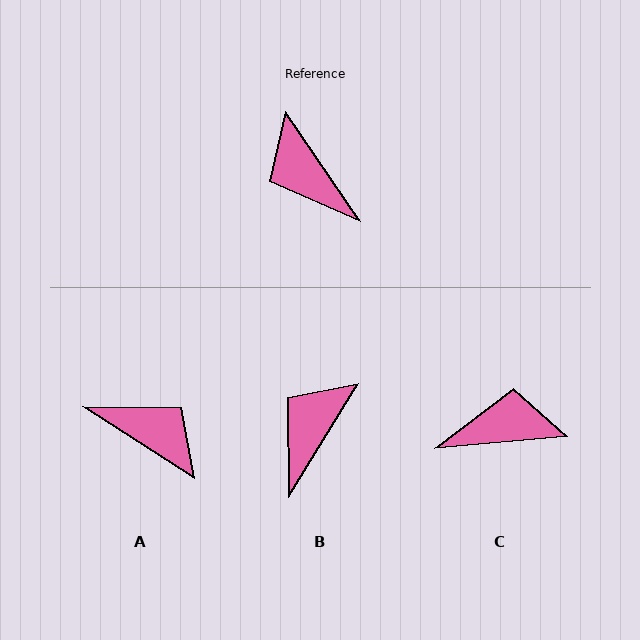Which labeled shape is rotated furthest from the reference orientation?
A, about 157 degrees away.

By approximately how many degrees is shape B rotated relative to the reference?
Approximately 66 degrees clockwise.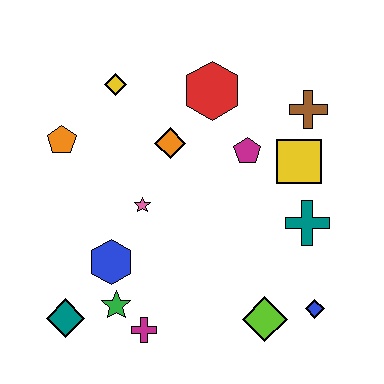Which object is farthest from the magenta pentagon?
The teal diamond is farthest from the magenta pentagon.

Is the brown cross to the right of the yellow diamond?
Yes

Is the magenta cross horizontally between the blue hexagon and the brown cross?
Yes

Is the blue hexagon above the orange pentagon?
No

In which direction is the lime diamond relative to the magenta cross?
The lime diamond is to the right of the magenta cross.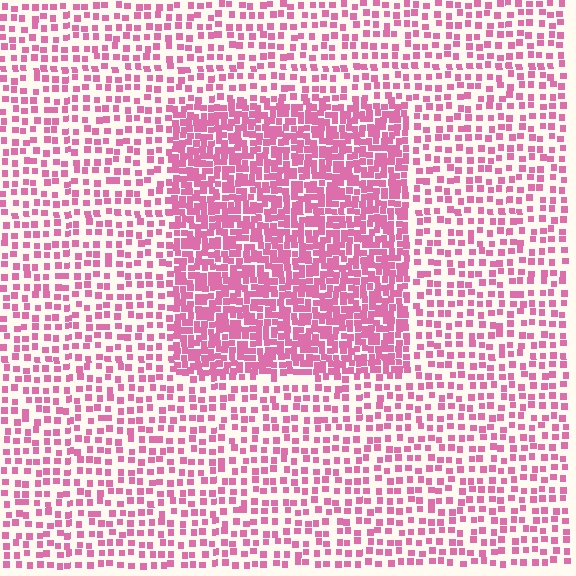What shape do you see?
I see a rectangle.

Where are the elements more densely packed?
The elements are more densely packed inside the rectangle boundary.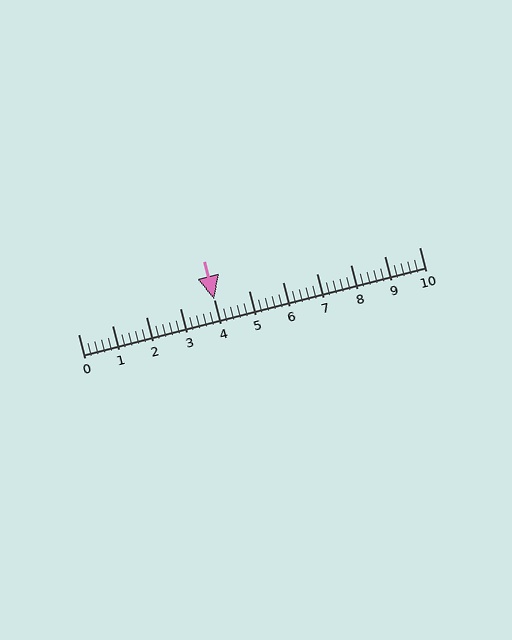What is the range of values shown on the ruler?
The ruler shows values from 0 to 10.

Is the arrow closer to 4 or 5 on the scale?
The arrow is closer to 4.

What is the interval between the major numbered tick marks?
The major tick marks are spaced 1 units apart.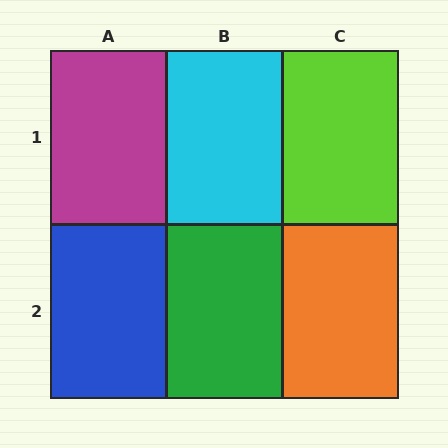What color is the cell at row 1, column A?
Magenta.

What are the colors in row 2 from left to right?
Blue, green, orange.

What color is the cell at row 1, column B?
Cyan.